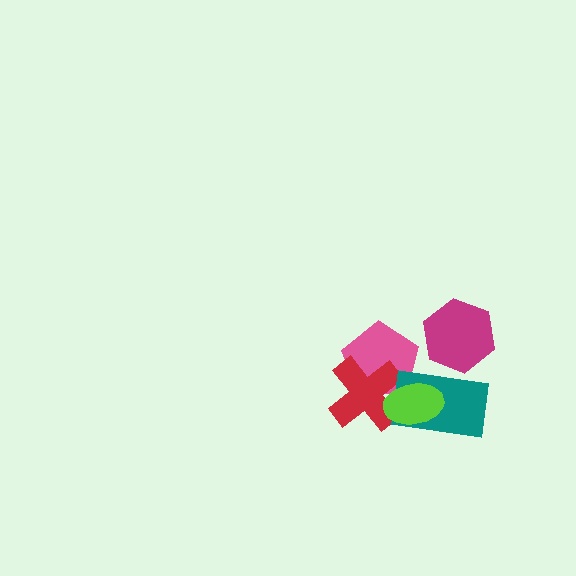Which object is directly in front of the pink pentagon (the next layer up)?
The red cross is directly in front of the pink pentagon.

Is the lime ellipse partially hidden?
No, no other shape covers it.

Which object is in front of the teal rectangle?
The lime ellipse is in front of the teal rectangle.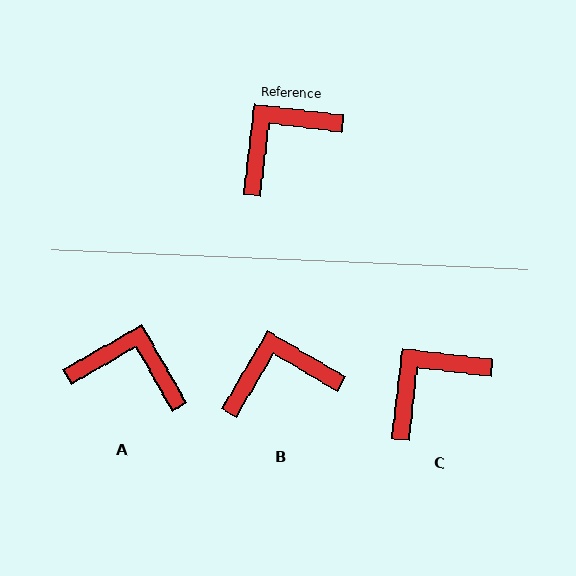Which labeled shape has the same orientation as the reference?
C.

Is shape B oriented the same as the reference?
No, it is off by about 24 degrees.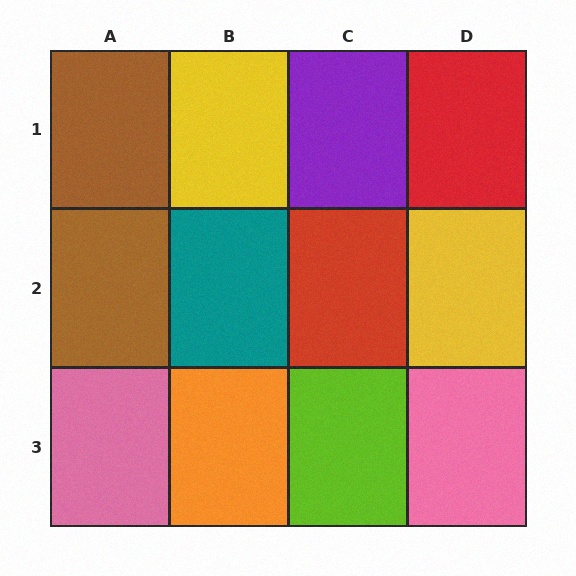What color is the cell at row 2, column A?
Brown.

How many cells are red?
2 cells are red.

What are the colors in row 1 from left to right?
Brown, yellow, purple, red.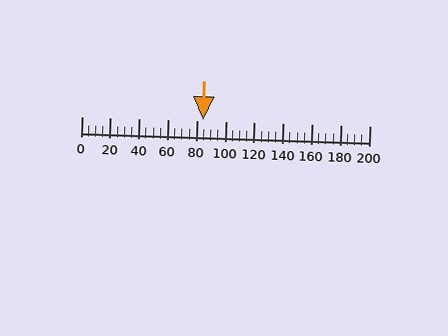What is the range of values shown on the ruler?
The ruler shows values from 0 to 200.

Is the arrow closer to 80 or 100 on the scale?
The arrow is closer to 80.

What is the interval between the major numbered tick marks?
The major tick marks are spaced 20 units apart.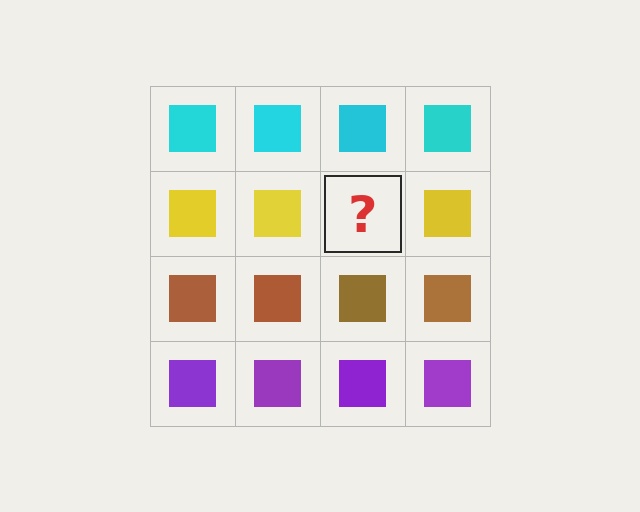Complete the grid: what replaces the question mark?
The question mark should be replaced with a yellow square.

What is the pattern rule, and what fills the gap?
The rule is that each row has a consistent color. The gap should be filled with a yellow square.